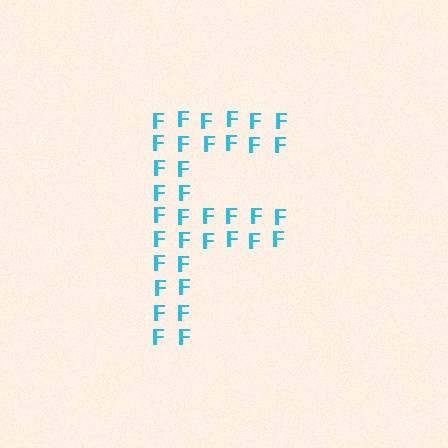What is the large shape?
The large shape is the letter F.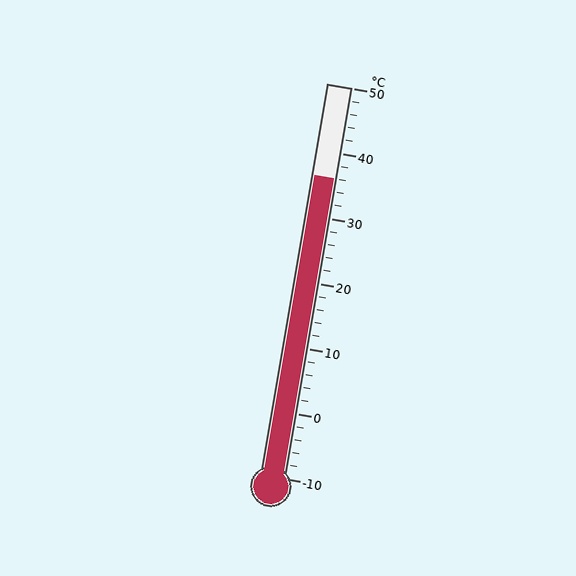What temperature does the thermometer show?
The thermometer shows approximately 36°C.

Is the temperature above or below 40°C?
The temperature is below 40°C.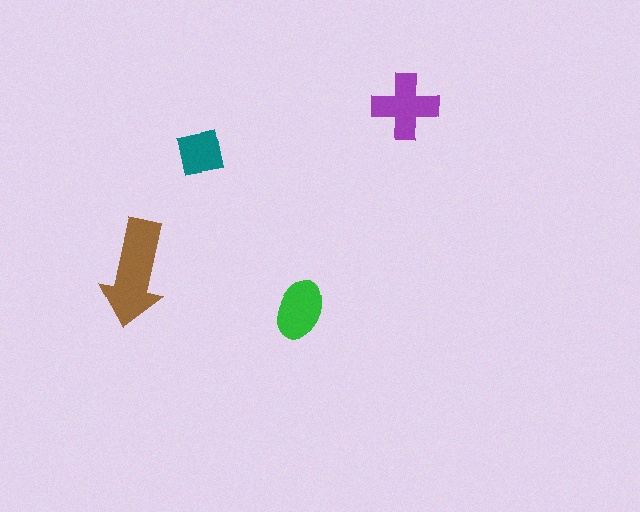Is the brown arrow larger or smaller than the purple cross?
Larger.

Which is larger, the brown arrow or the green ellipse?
The brown arrow.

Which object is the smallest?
The teal square.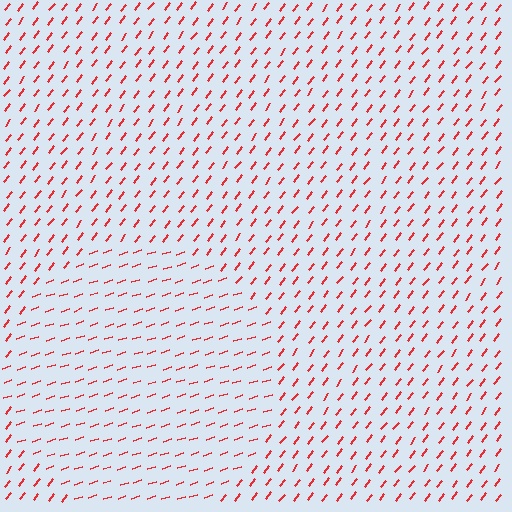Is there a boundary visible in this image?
Yes, there is a texture boundary formed by a change in line orientation.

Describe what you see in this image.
The image is filled with small red line segments. A circle region in the image has lines oriented differently from the surrounding lines, creating a visible texture boundary.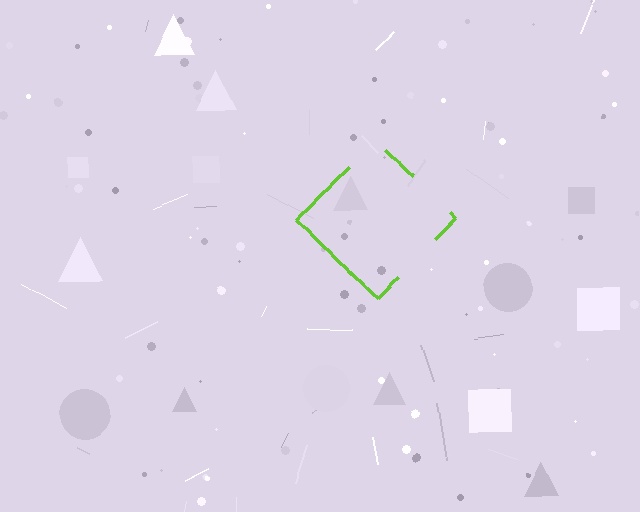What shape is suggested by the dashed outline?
The dashed outline suggests a diamond.